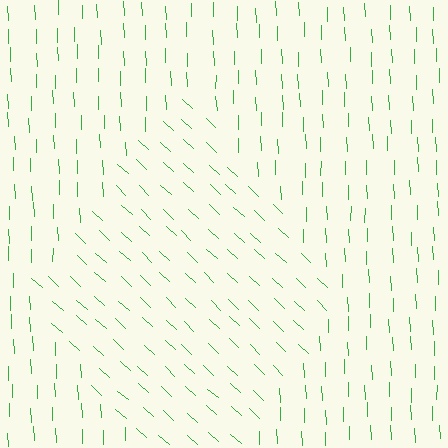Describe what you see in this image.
The image is filled with small green line segments. A diamond region in the image has lines oriented differently from the surrounding lines, creating a visible texture boundary.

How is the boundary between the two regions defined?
The boundary is defined purely by a change in line orientation (approximately 45 degrees difference). All lines are the same color and thickness.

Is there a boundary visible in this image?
Yes, there is a texture boundary formed by a change in line orientation.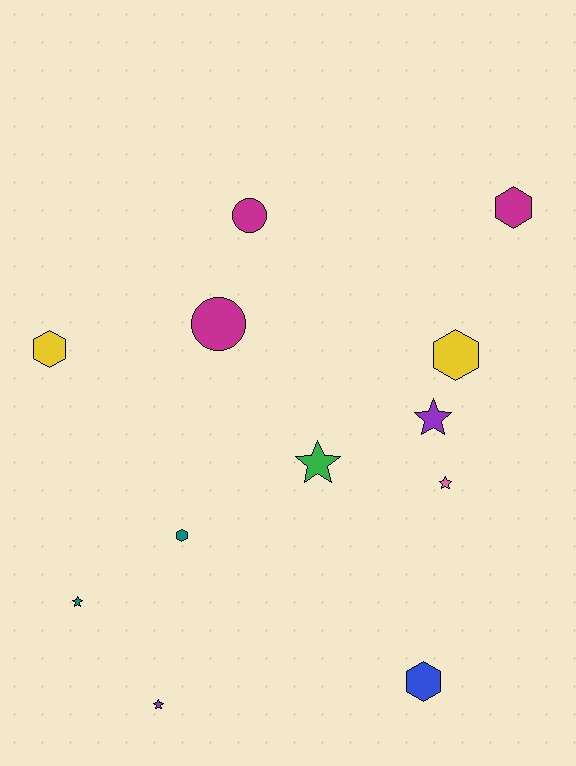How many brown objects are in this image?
There are no brown objects.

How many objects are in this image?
There are 12 objects.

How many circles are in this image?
There are 2 circles.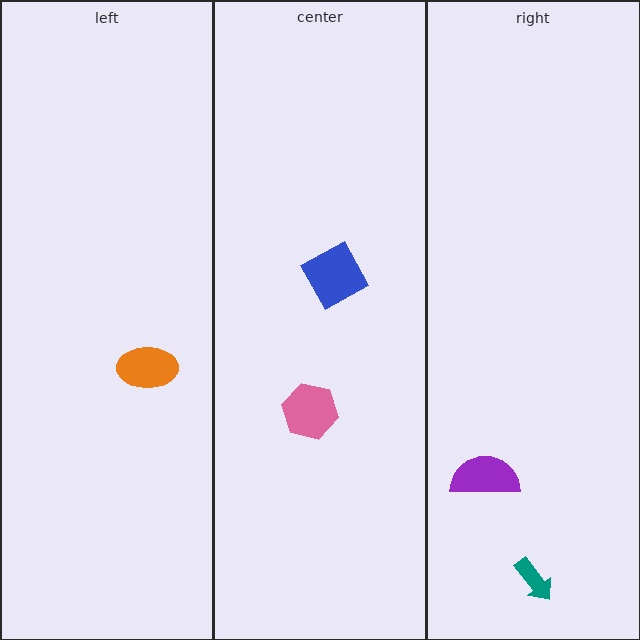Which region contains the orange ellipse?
The left region.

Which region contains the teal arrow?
The right region.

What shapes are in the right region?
The teal arrow, the purple semicircle.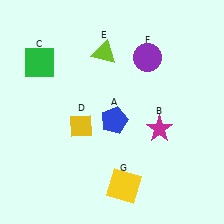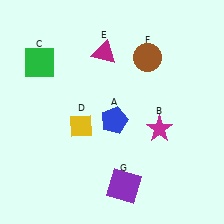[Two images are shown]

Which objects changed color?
E changed from lime to magenta. F changed from purple to brown. G changed from yellow to purple.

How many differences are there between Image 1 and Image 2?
There are 3 differences between the two images.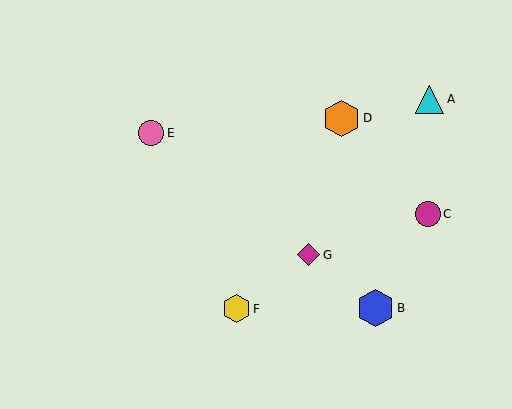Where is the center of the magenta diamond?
The center of the magenta diamond is at (309, 255).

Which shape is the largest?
The blue hexagon (labeled B) is the largest.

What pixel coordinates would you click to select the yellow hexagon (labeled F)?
Click at (237, 309) to select the yellow hexagon F.